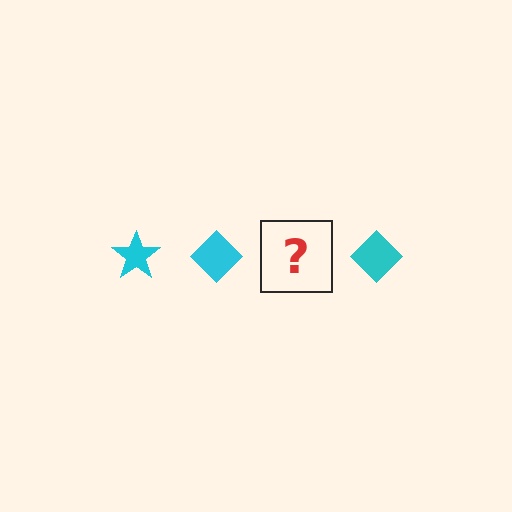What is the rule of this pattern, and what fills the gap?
The rule is that the pattern cycles through star, diamond shapes in cyan. The gap should be filled with a cyan star.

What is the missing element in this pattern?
The missing element is a cyan star.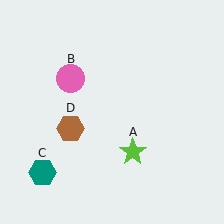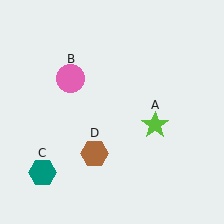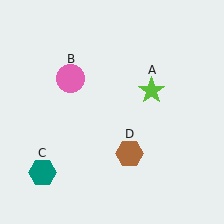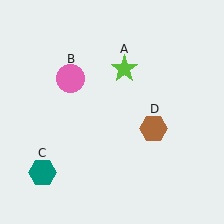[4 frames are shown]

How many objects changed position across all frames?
2 objects changed position: lime star (object A), brown hexagon (object D).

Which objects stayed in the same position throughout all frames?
Pink circle (object B) and teal hexagon (object C) remained stationary.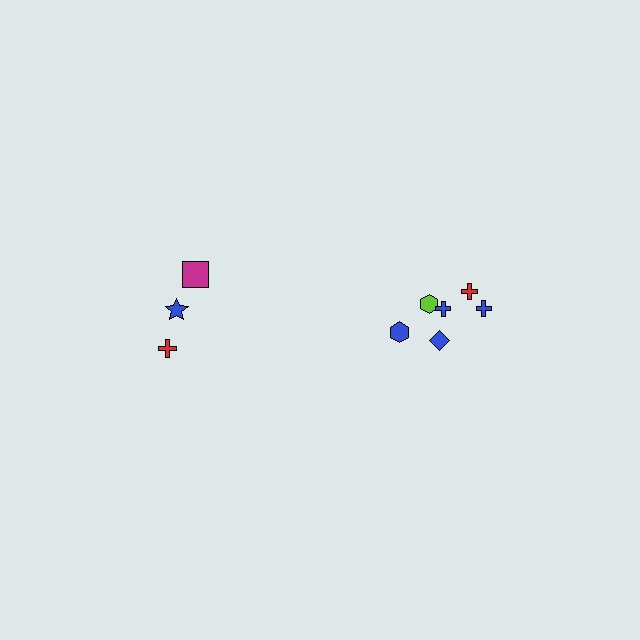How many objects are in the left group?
There are 3 objects.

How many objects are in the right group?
There are 6 objects.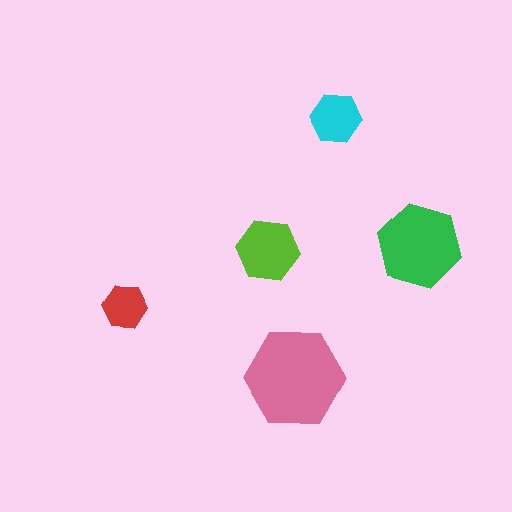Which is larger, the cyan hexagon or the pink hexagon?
The pink one.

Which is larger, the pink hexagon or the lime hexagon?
The pink one.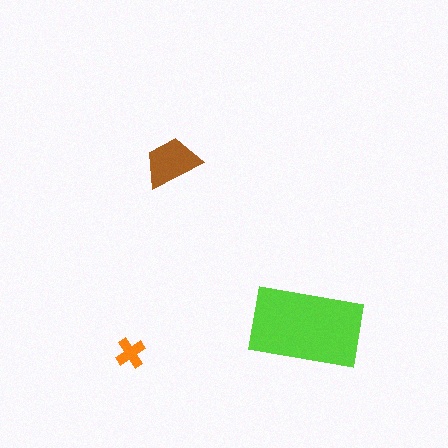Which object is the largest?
The lime rectangle.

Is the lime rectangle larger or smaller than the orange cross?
Larger.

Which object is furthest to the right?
The lime rectangle is rightmost.